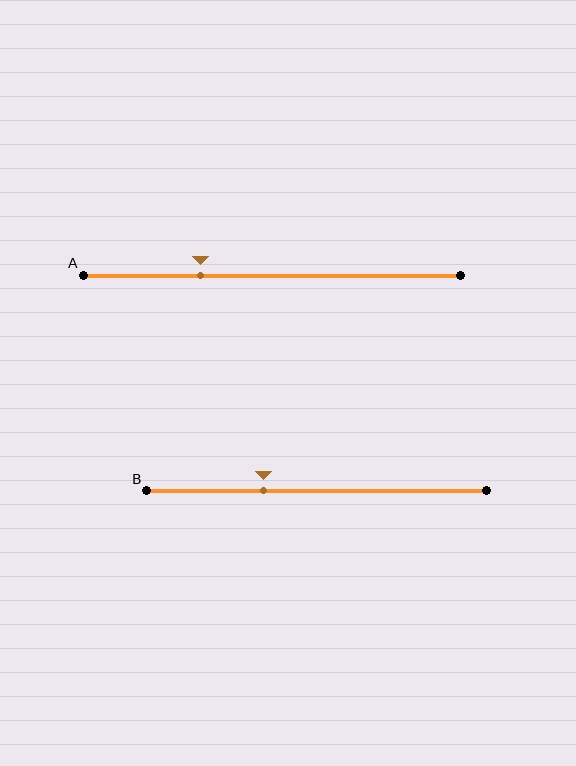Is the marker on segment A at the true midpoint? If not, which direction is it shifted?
No, the marker on segment A is shifted to the left by about 19% of the segment length.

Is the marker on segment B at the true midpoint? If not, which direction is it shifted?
No, the marker on segment B is shifted to the left by about 15% of the segment length.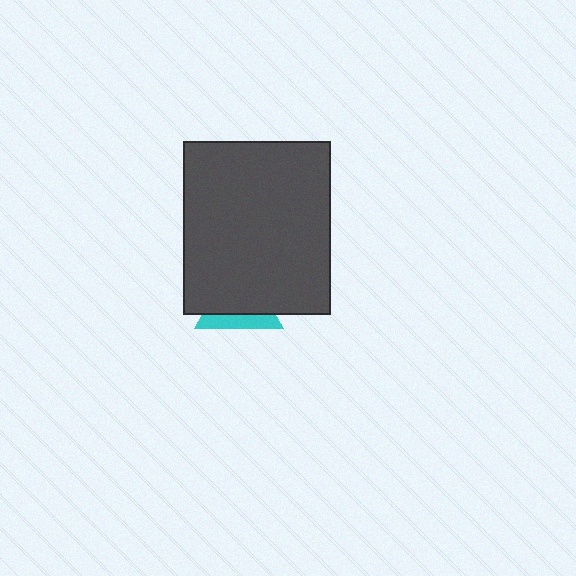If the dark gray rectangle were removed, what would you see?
You would see the complete cyan triangle.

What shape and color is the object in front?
The object in front is a dark gray rectangle.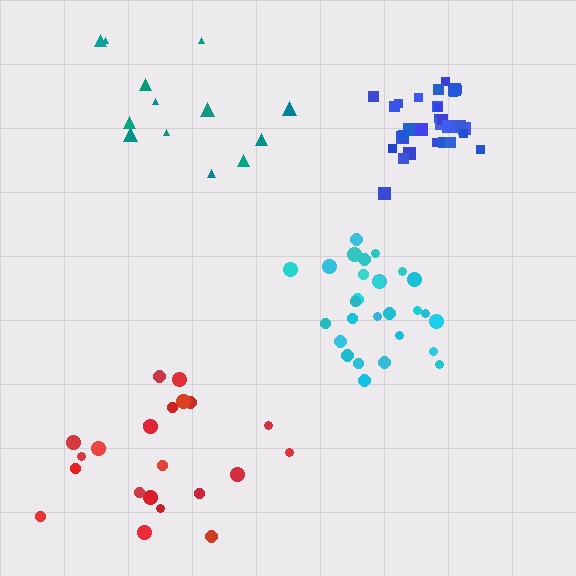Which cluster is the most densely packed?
Blue.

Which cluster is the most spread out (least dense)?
Teal.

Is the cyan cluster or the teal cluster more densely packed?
Cyan.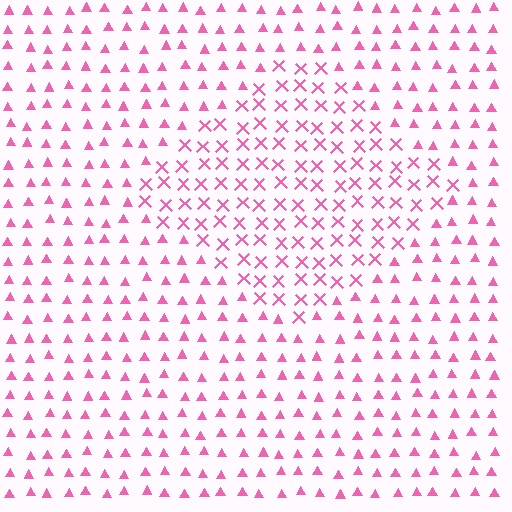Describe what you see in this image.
The image is filled with small pink elements arranged in a uniform grid. A diamond-shaped region contains X marks, while the surrounding area contains triangles. The boundary is defined purely by the change in element shape.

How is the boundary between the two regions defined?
The boundary is defined by a change in element shape: X marks inside vs. triangles outside. All elements share the same color and spacing.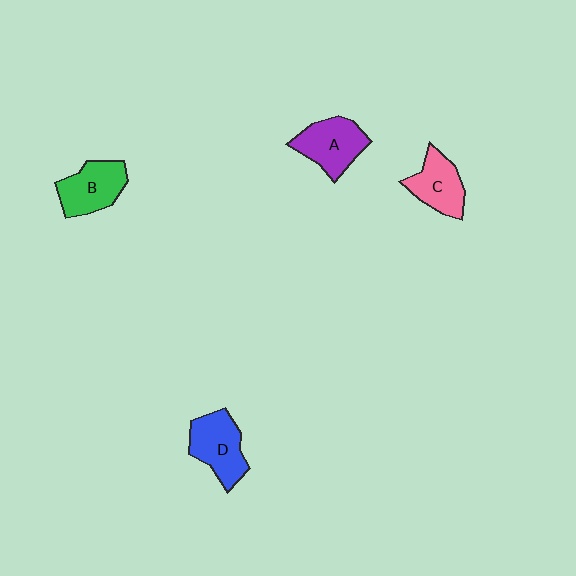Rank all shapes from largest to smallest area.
From largest to smallest: D (blue), A (purple), B (green), C (pink).